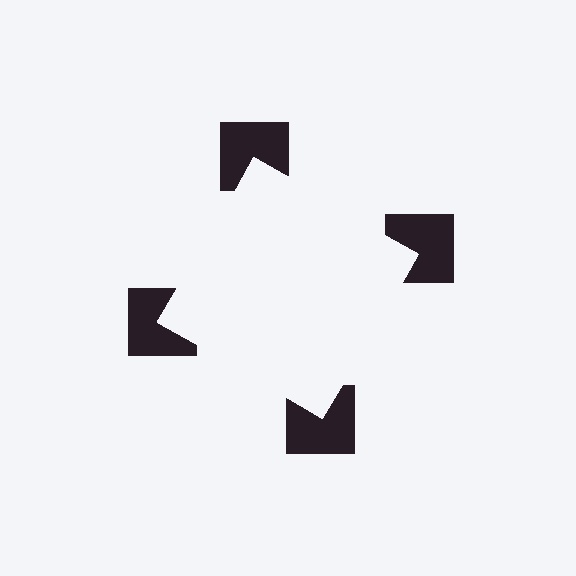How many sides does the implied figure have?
4 sides.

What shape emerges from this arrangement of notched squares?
An illusory square — its edges are inferred from the aligned wedge cuts in the notched squares, not physically drawn.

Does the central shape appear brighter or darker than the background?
It typically appears slightly brighter than the background, even though no actual brightness change is drawn.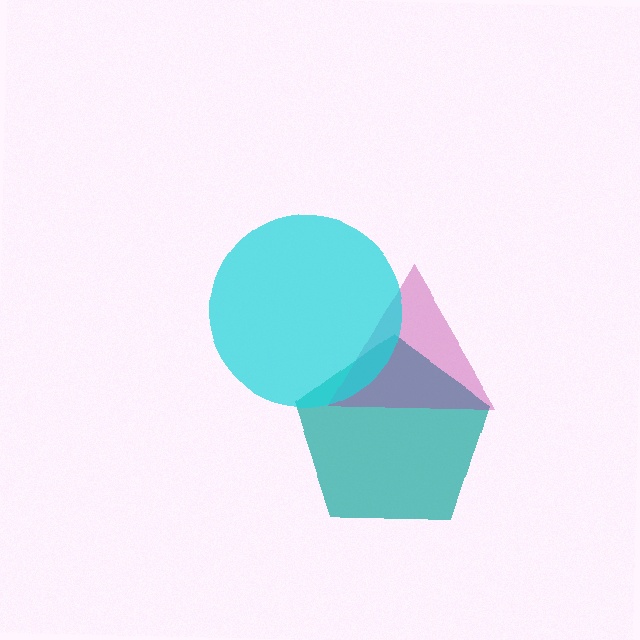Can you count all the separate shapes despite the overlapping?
Yes, there are 3 separate shapes.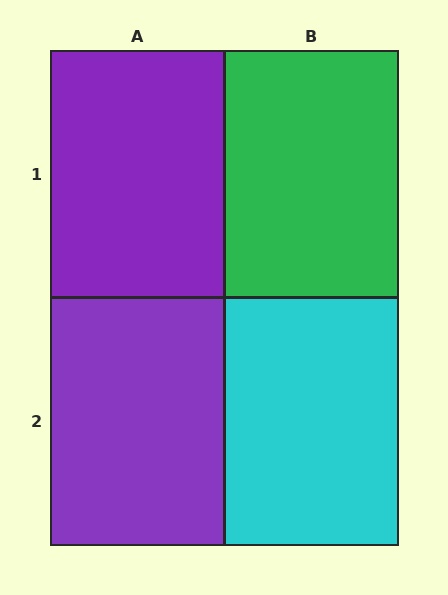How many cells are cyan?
1 cell is cyan.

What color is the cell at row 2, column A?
Purple.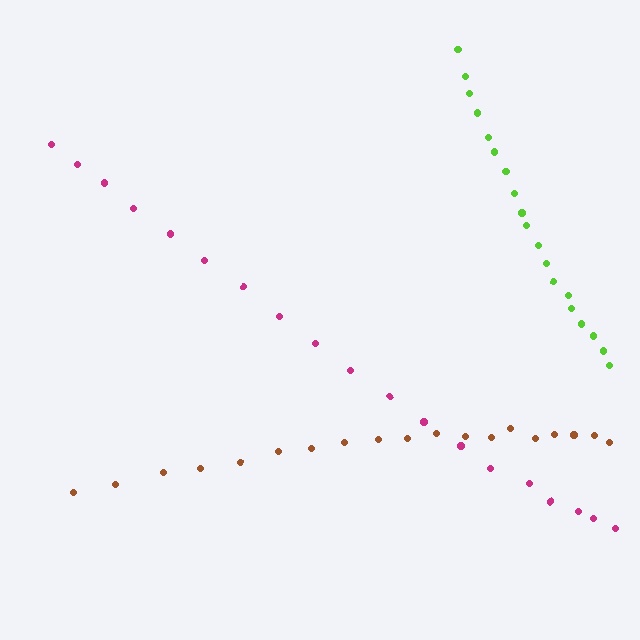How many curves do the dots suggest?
There are 3 distinct paths.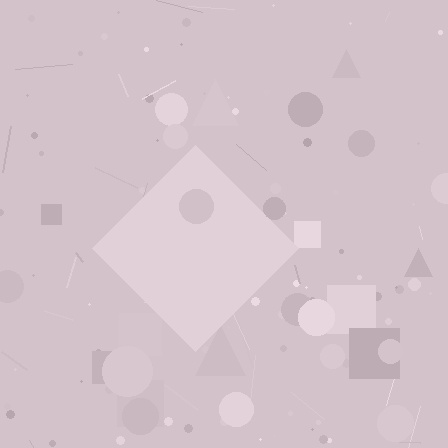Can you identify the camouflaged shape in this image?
The camouflaged shape is a diamond.